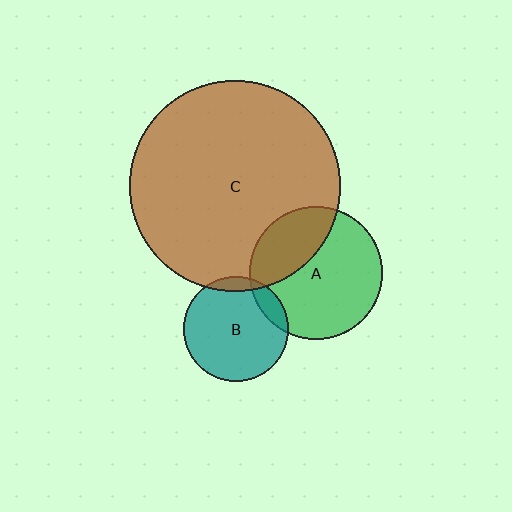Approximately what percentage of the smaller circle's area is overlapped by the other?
Approximately 30%.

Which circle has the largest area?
Circle C (brown).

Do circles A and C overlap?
Yes.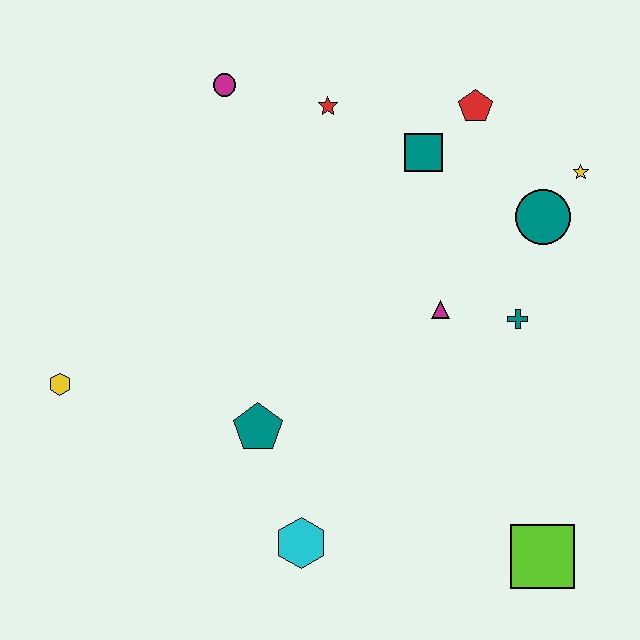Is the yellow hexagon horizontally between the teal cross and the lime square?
No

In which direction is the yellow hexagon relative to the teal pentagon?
The yellow hexagon is to the left of the teal pentagon.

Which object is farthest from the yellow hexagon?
The yellow star is farthest from the yellow hexagon.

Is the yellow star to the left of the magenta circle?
No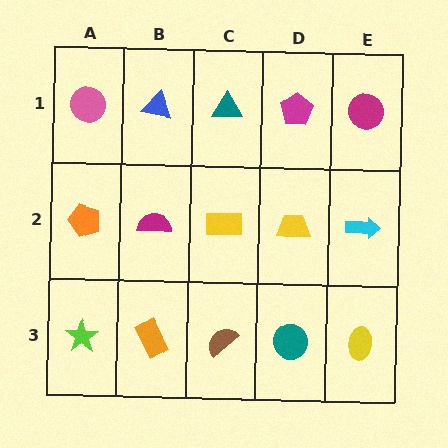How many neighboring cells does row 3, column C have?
3.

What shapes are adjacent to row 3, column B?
A magenta semicircle (row 2, column B), a lime star (row 3, column A), a brown semicircle (row 3, column C).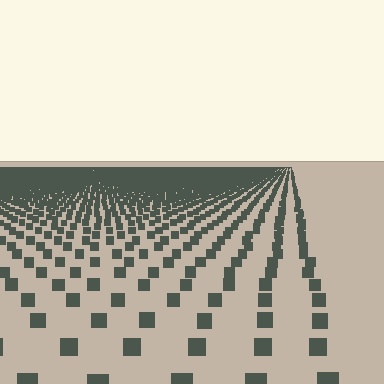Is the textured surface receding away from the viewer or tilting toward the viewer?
The surface is receding away from the viewer. Texture elements get smaller and denser toward the top.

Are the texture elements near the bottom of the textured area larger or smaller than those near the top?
Larger. Near the bottom, elements are closer to the viewer and appear at a bigger on-screen size.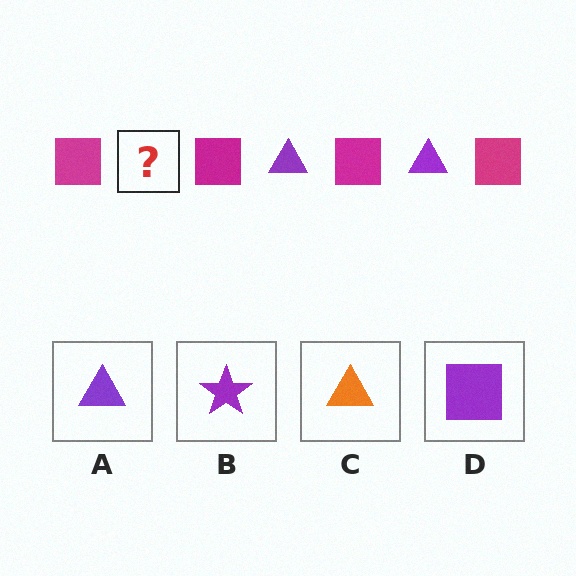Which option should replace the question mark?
Option A.